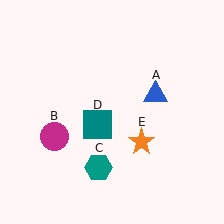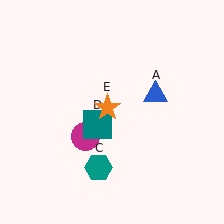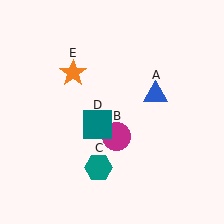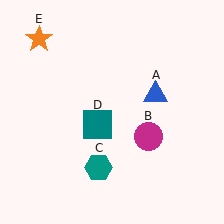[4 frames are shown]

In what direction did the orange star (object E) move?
The orange star (object E) moved up and to the left.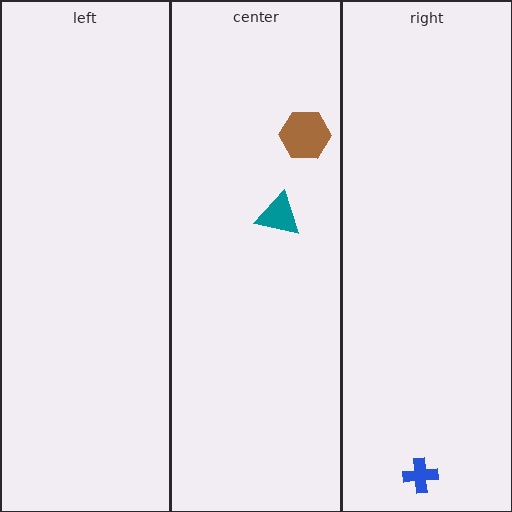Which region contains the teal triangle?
The center region.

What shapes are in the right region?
The blue cross.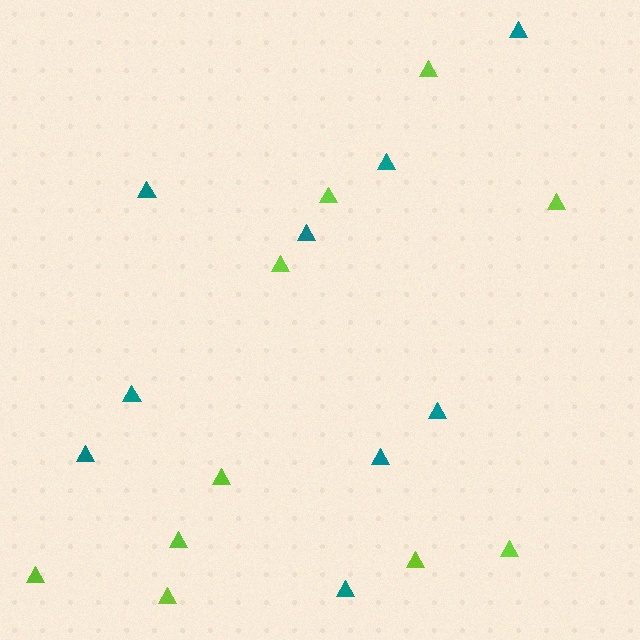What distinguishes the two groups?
There are 2 groups: one group of teal triangles (9) and one group of lime triangles (10).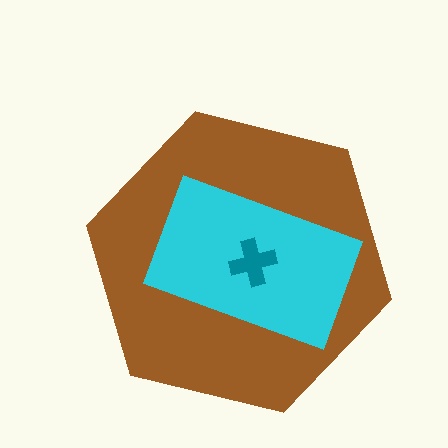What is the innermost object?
The teal cross.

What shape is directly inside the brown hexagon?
The cyan rectangle.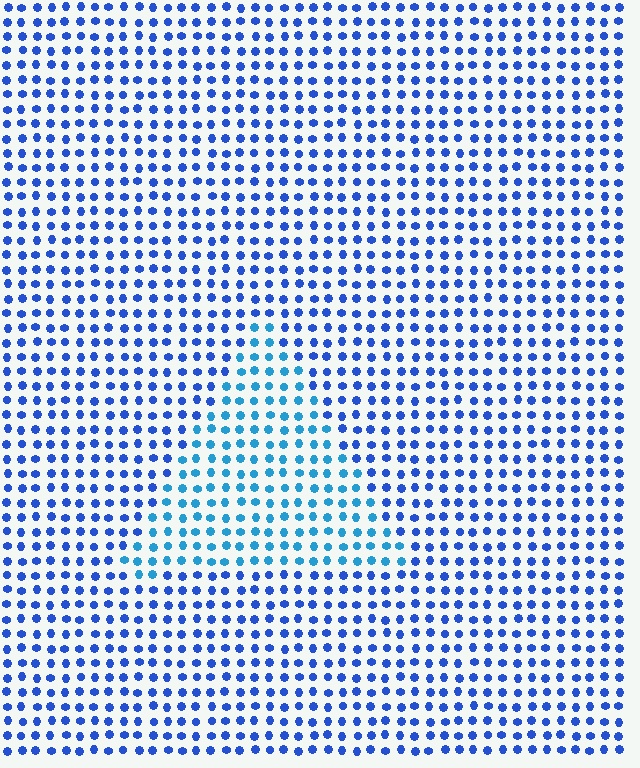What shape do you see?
I see a triangle.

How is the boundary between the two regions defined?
The boundary is defined purely by a slight shift in hue (about 27 degrees). Spacing, size, and orientation are identical on both sides.